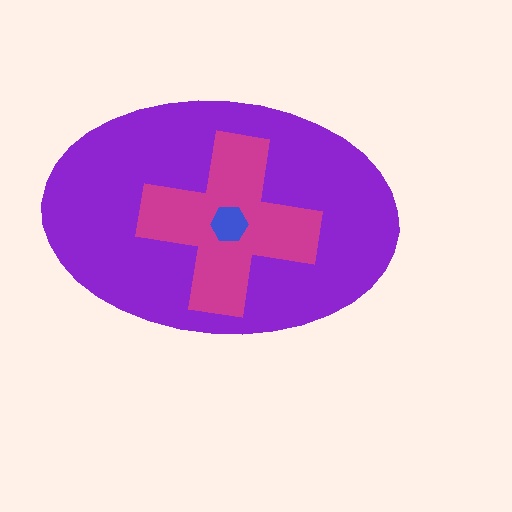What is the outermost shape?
The purple ellipse.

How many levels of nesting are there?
3.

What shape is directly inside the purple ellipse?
The magenta cross.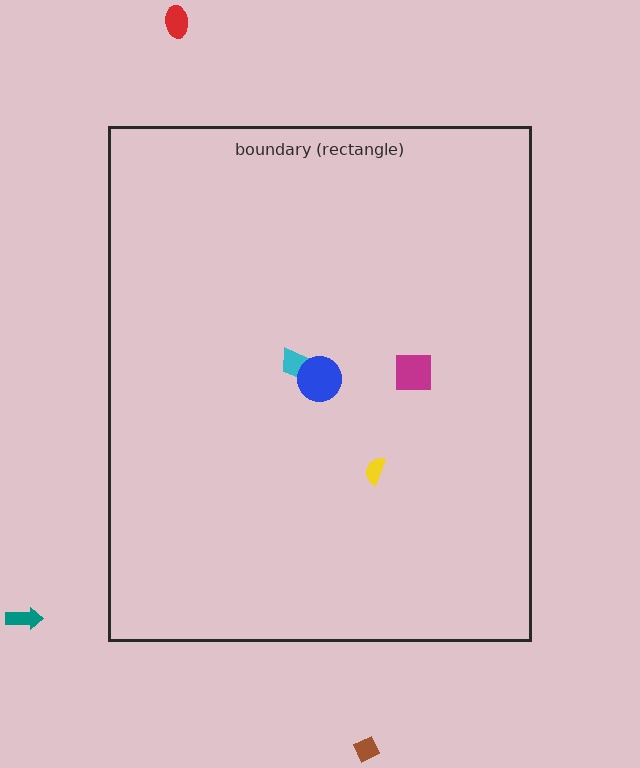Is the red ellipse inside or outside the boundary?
Outside.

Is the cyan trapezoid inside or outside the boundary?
Inside.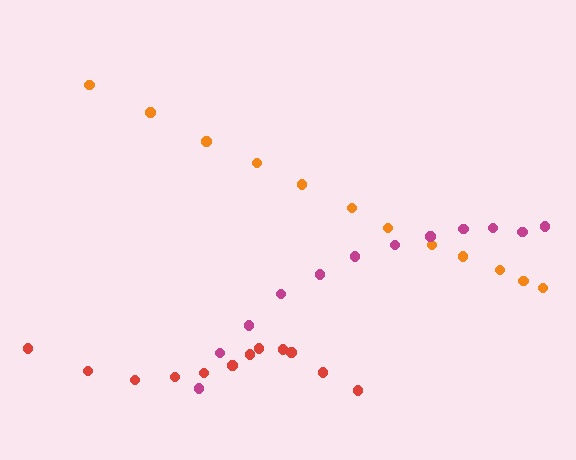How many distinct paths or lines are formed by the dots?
There are 3 distinct paths.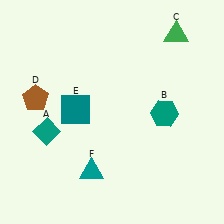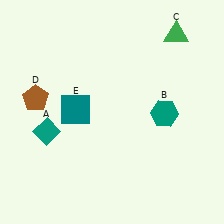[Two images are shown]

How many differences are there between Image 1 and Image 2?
There is 1 difference between the two images.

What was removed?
The teal triangle (F) was removed in Image 2.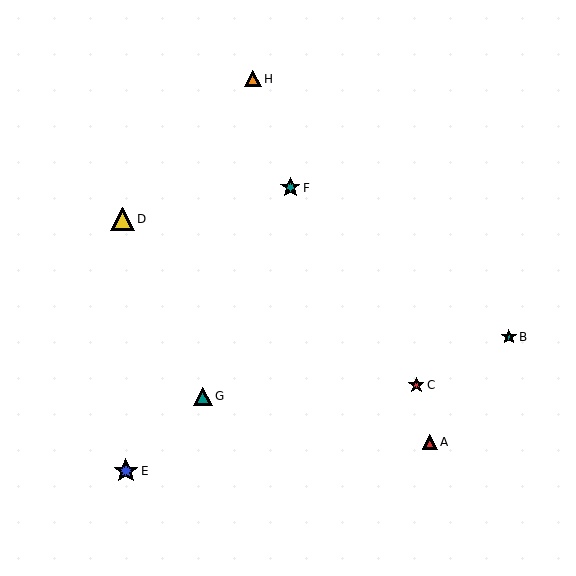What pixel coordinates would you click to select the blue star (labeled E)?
Click at (126, 471) to select the blue star E.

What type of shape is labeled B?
Shape B is a teal star.